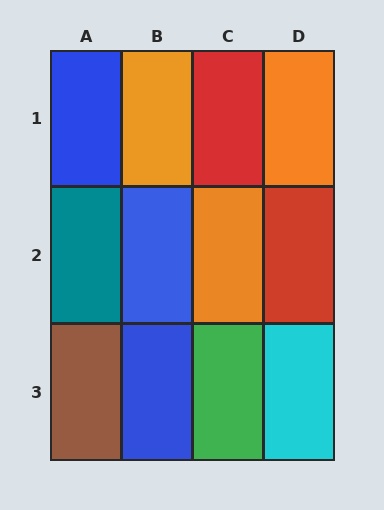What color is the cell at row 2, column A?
Teal.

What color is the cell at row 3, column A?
Brown.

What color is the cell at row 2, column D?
Red.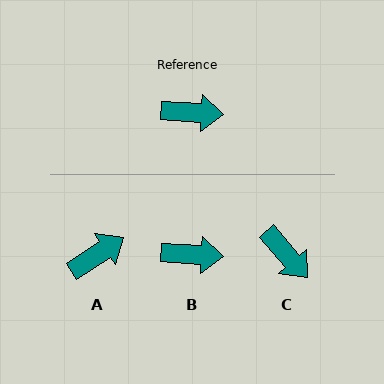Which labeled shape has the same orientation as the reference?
B.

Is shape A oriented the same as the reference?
No, it is off by about 37 degrees.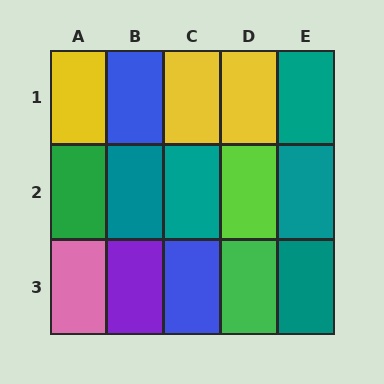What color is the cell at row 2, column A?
Green.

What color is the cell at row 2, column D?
Lime.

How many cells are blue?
2 cells are blue.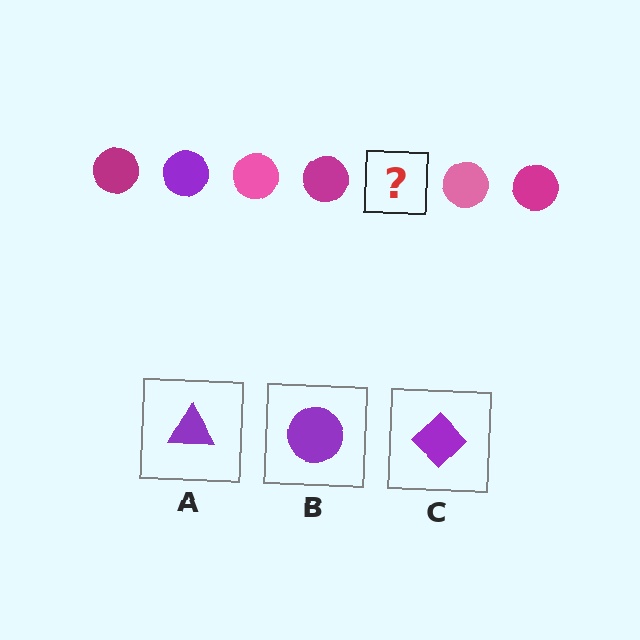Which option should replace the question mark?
Option B.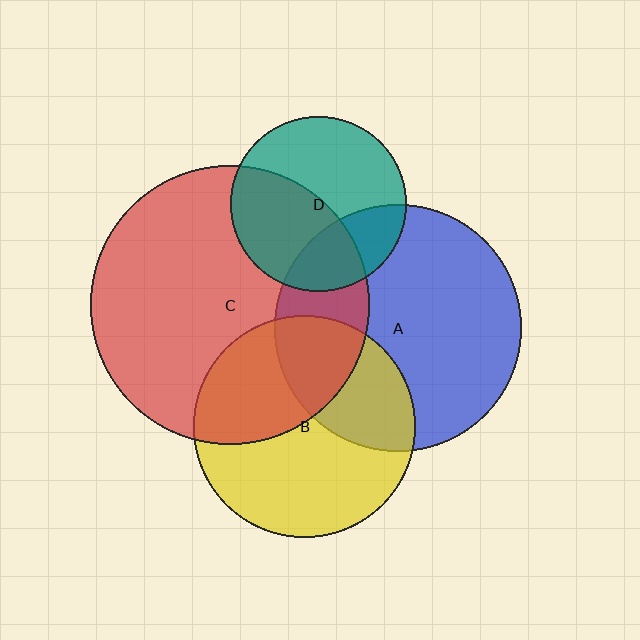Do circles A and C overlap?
Yes.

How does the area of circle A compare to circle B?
Approximately 1.2 times.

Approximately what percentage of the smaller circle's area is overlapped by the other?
Approximately 25%.